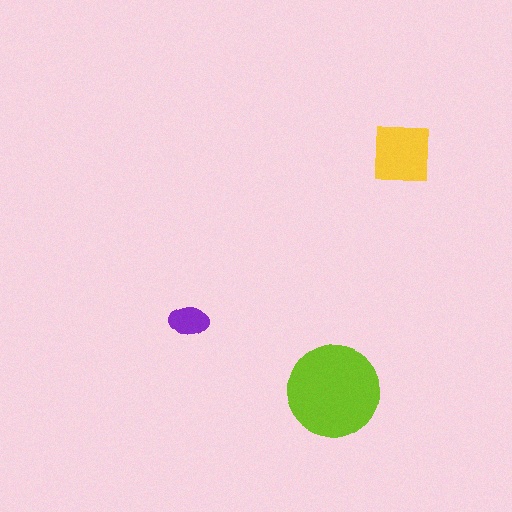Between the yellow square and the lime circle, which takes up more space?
The lime circle.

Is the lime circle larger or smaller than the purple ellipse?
Larger.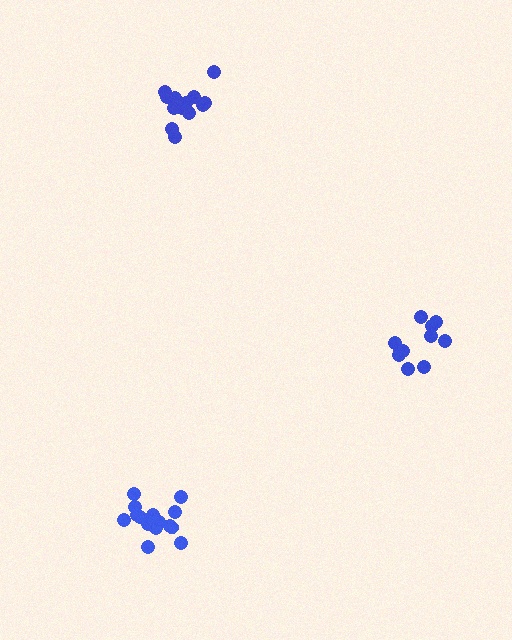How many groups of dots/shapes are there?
There are 3 groups.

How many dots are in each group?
Group 1: 13 dots, Group 2: 12 dots, Group 3: 17 dots (42 total).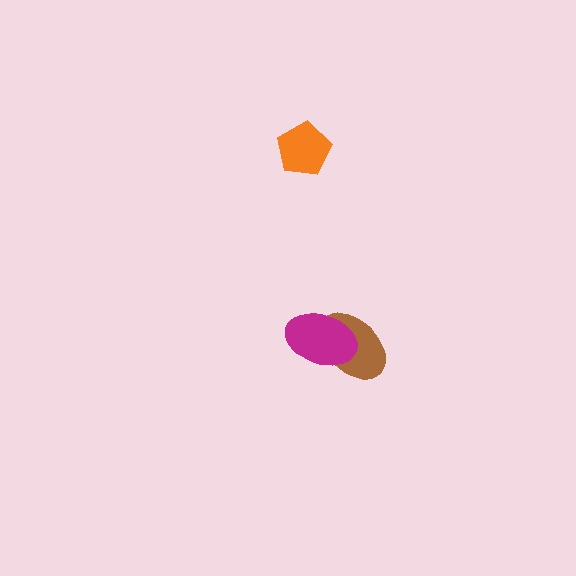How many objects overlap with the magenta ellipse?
1 object overlaps with the magenta ellipse.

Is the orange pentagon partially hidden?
No, no other shape covers it.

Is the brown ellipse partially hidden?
Yes, it is partially covered by another shape.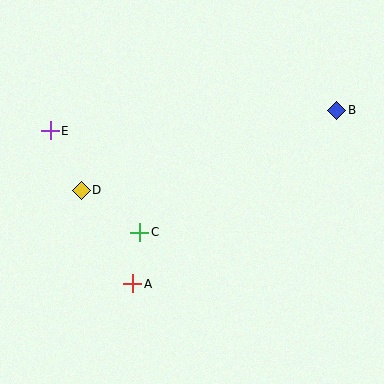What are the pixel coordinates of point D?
Point D is at (81, 190).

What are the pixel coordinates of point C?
Point C is at (140, 232).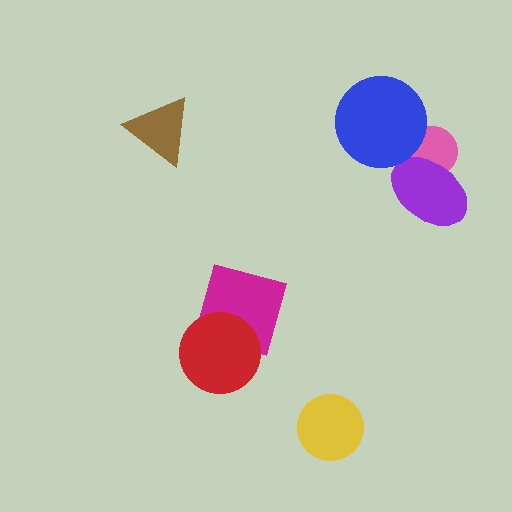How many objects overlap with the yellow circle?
0 objects overlap with the yellow circle.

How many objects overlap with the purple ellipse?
1 object overlaps with the purple ellipse.